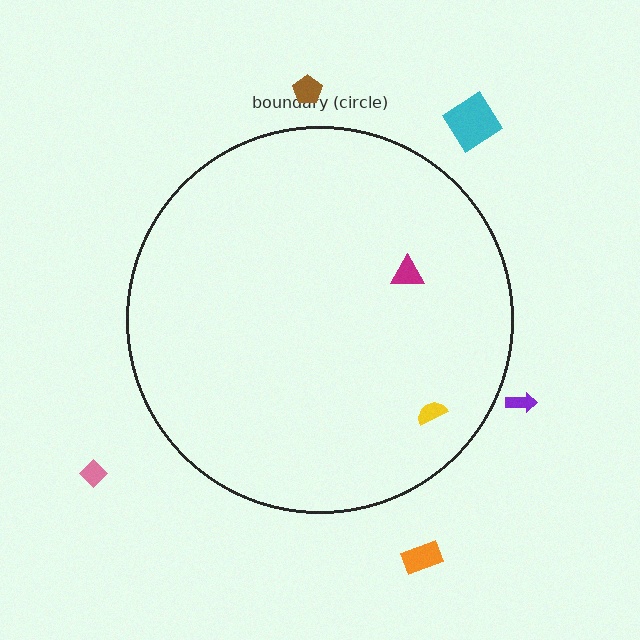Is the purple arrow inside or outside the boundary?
Outside.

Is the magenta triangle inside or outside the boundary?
Inside.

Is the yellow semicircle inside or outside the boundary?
Inside.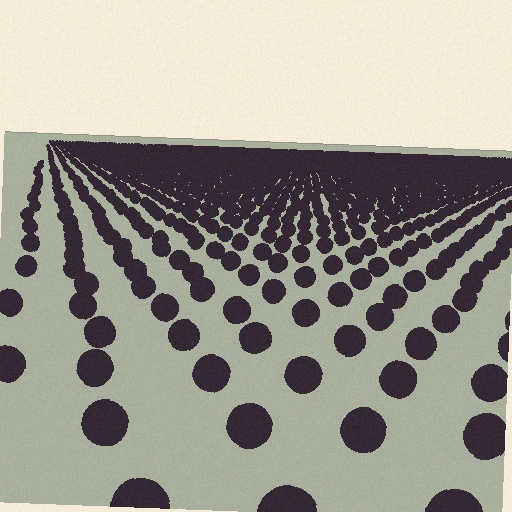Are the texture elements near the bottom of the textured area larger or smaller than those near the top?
Larger. Near the bottom, elements are closer to the viewer and appear at a bigger on-screen size.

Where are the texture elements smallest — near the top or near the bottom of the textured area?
Near the top.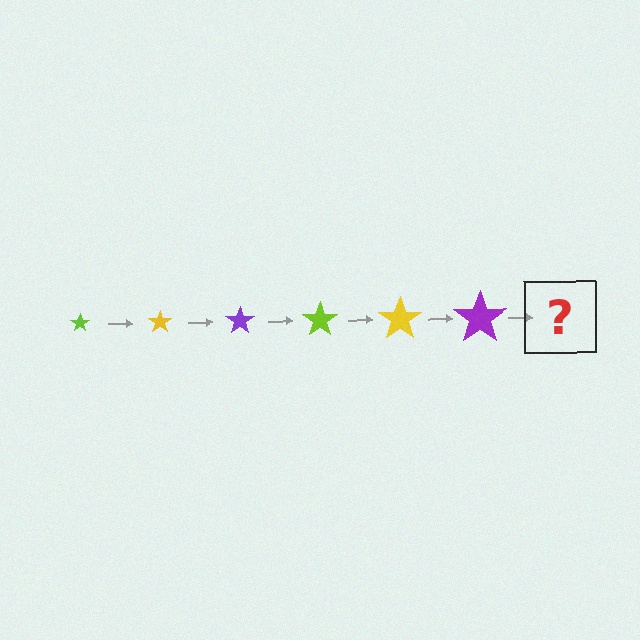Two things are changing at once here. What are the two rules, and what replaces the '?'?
The two rules are that the star grows larger each step and the color cycles through lime, yellow, and purple. The '?' should be a lime star, larger than the previous one.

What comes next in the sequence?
The next element should be a lime star, larger than the previous one.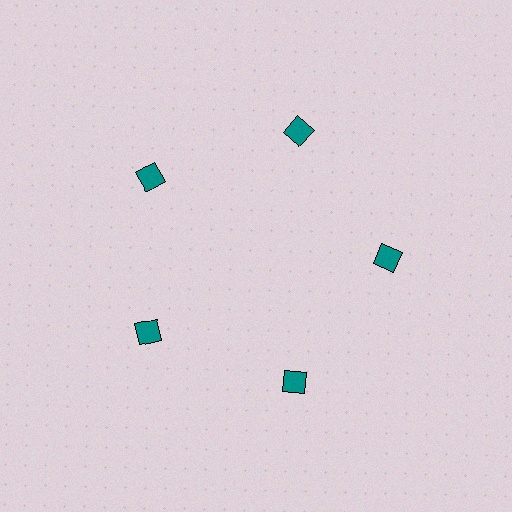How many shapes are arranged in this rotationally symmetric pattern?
There are 5 shapes, arranged in 5 groups of 1.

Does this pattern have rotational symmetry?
Yes, this pattern has 5-fold rotational symmetry. It looks the same after rotating 72 degrees around the center.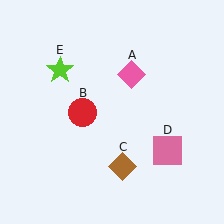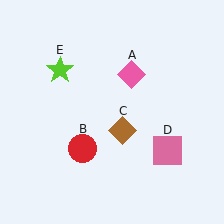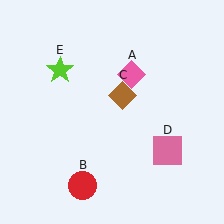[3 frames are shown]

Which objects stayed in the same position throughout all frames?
Pink diamond (object A) and pink square (object D) and lime star (object E) remained stationary.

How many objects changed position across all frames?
2 objects changed position: red circle (object B), brown diamond (object C).